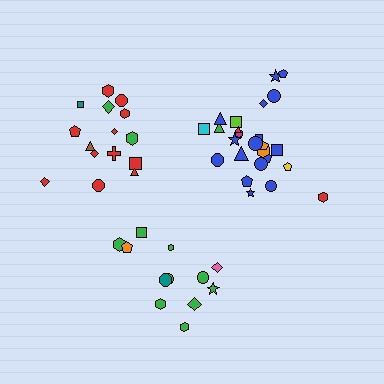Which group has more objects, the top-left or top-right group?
The top-right group.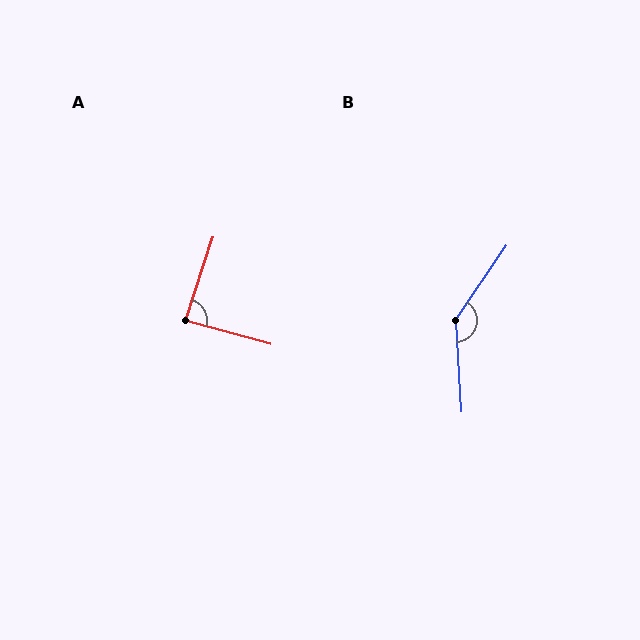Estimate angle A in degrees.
Approximately 87 degrees.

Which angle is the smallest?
A, at approximately 87 degrees.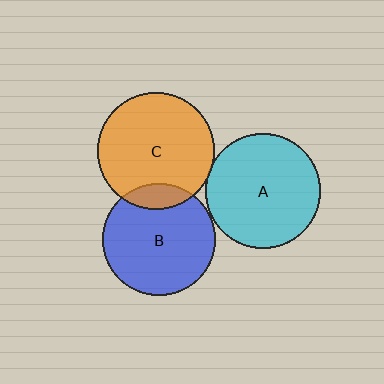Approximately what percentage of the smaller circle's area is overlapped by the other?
Approximately 15%.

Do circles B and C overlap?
Yes.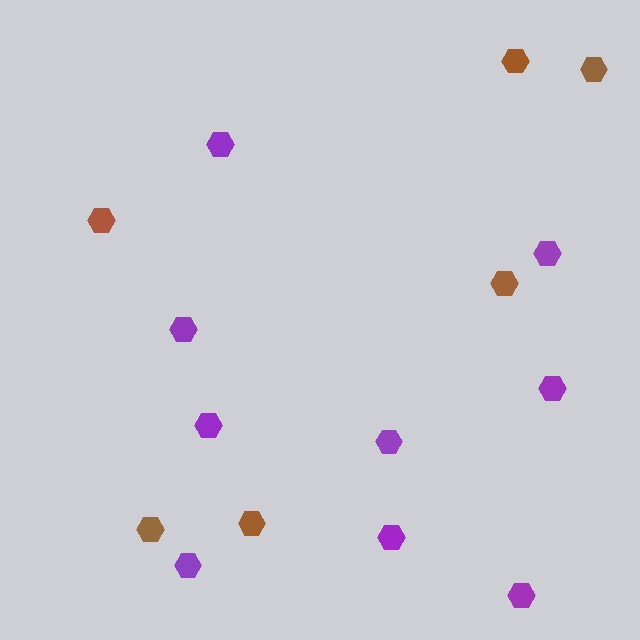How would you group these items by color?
There are 2 groups: one group of purple hexagons (9) and one group of brown hexagons (6).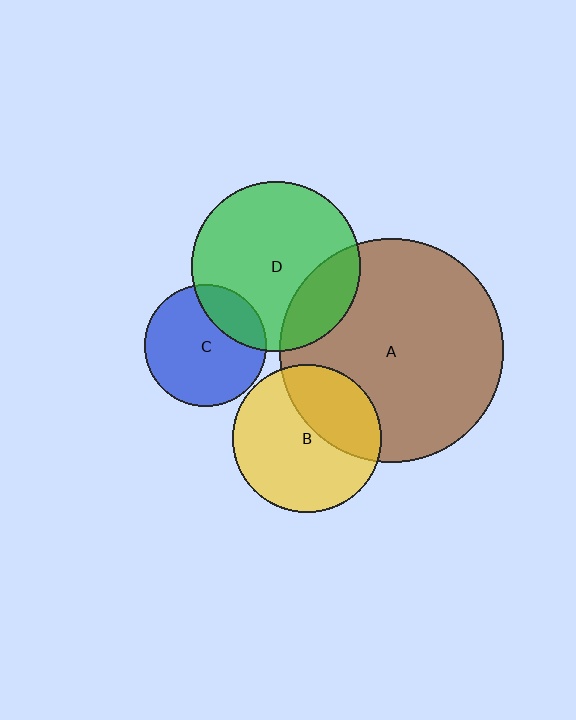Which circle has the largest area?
Circle A (brown).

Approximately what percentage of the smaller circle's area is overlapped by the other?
Approximately 20%.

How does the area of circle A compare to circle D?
Approximately 1.7 times.